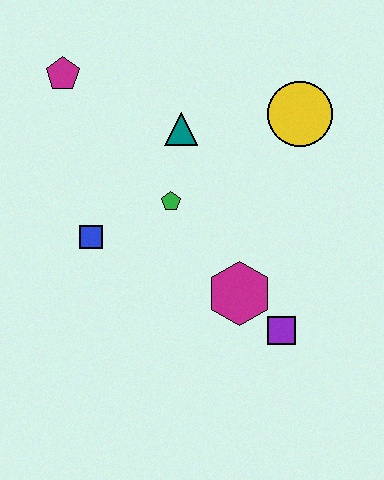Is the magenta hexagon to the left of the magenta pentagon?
No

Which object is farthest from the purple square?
The magenta pentagon is farthest from the purple square.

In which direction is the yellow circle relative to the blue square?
The yellow circle is to the right of the blue square.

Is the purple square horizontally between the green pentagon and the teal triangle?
No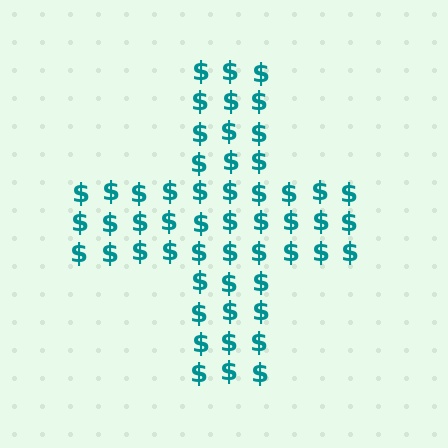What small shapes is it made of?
It is made of small dollar signs.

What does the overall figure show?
The overall figure shows a cross.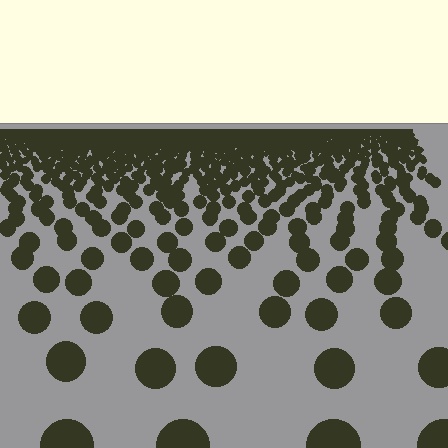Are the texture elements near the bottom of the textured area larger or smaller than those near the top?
Larger. Near the bottom, elements are closer to the viewer and appear at a bigger on-screen size.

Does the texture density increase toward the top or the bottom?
Density increases toward the top.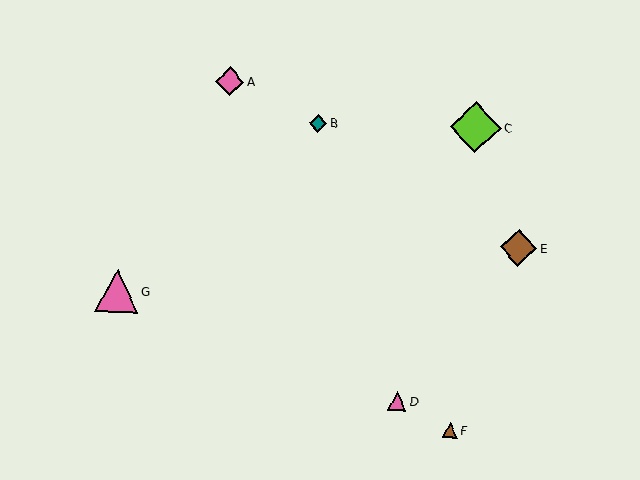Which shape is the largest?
The lime diamond (labeled C) is the largest.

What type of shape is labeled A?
Shape A is a pink diamond.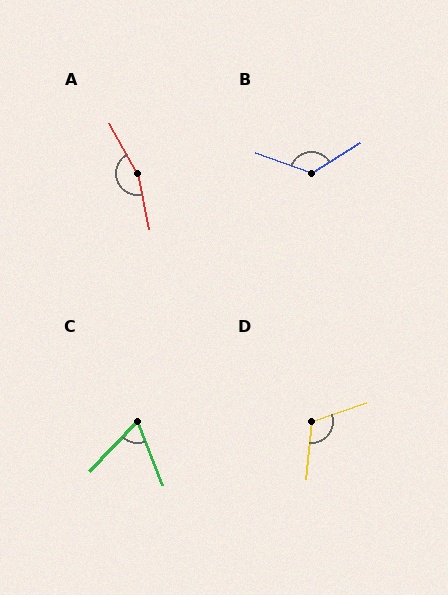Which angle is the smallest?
C, at approximately 66 degrees.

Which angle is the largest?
A, at approximately 164 degrees.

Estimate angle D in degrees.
Approximately 114 degrees.